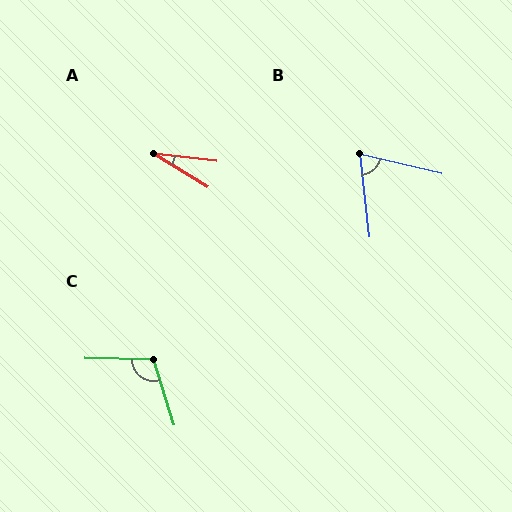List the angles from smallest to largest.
A (25°), B (71°), C (108°).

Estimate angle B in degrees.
Approximately 71 degrees.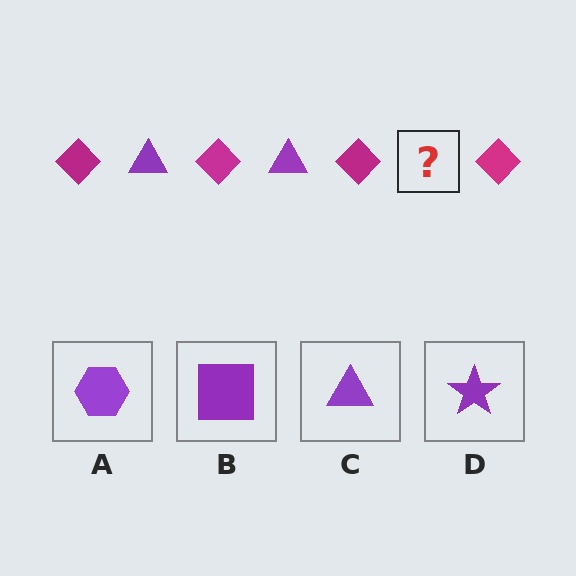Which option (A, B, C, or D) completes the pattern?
C.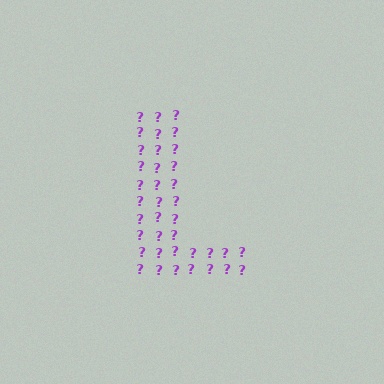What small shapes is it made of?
It is made of small question marks.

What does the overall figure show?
The overall figure shows the letter L.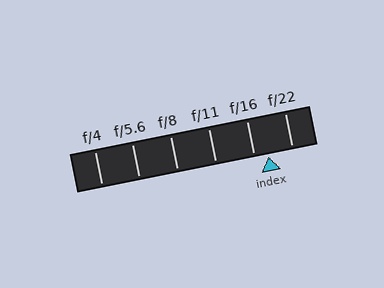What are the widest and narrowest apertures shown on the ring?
The widest aperture shown is f/4 and the narrowest is f/22.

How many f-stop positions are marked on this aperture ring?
There are 6 f-stop positions marked.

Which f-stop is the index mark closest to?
The index mark is closest to f/16.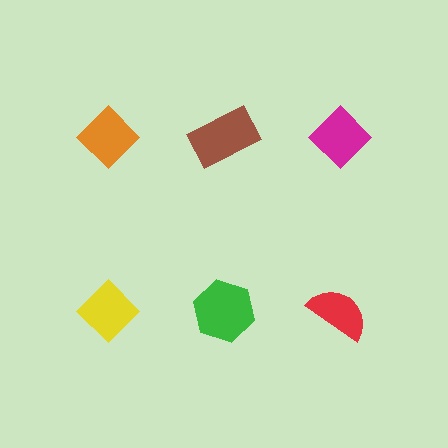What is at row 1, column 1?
An orange diamond.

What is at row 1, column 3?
A magenta diamond.